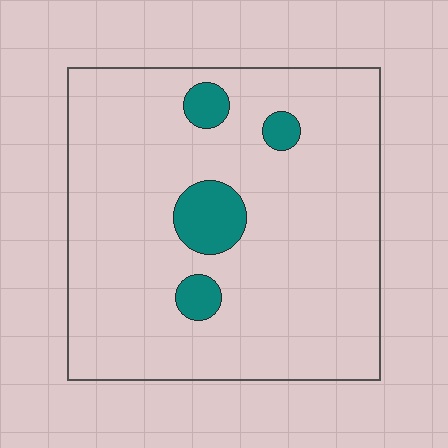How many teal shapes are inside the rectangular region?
4.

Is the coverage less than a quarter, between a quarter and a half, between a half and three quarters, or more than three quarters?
Less than a quarter.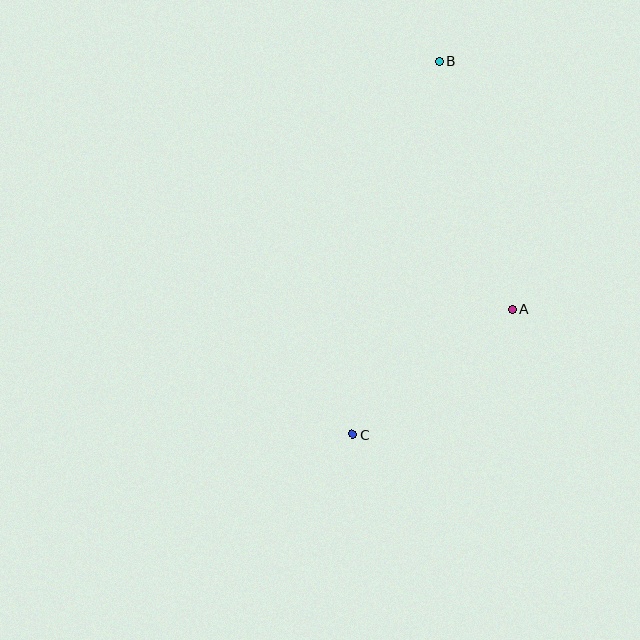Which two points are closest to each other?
Points A and C are closest to each other.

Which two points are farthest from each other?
Points B and C are farthest from each other.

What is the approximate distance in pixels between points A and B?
The distance between A and B is approximately 258 pixels.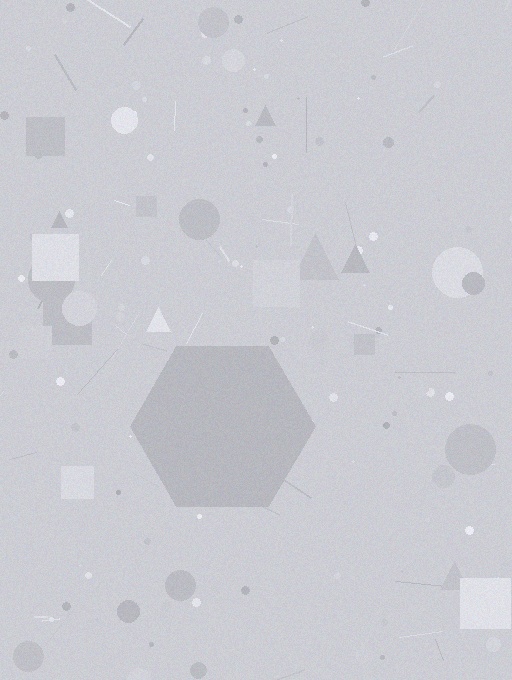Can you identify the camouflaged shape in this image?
The camouflaged shape is a hexagon.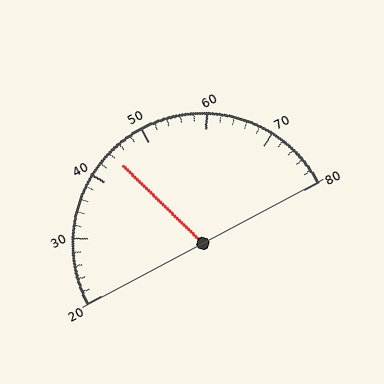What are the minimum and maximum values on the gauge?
The gauge ranges from 20 to 80.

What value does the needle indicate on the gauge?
The needle indicates approximately 44.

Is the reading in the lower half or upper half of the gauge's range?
The reading is in the lower half of the range (20 to 80).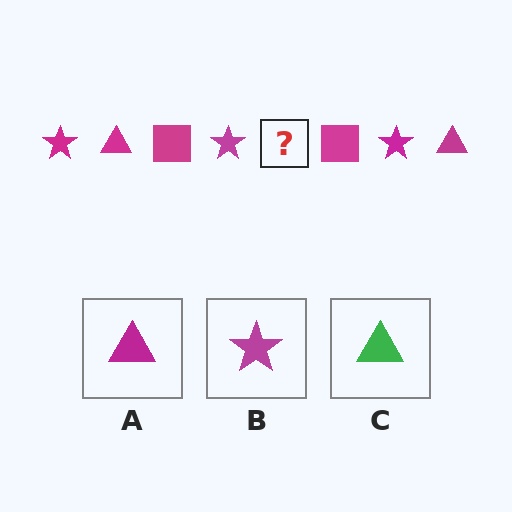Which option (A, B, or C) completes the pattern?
A.